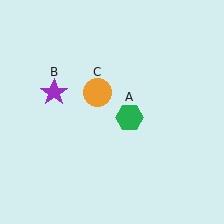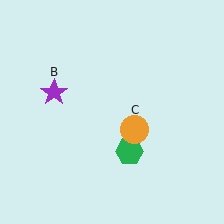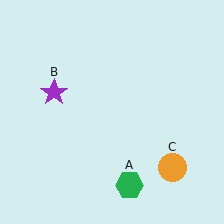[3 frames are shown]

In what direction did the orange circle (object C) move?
The orange circle (object C) moved down and to the right.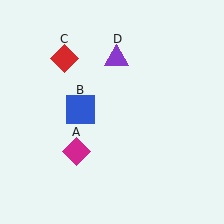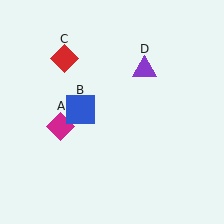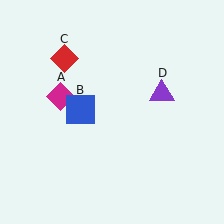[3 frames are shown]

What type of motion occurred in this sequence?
The magenta diamond (object A), purple triangle (object D) rotated clockwise around the center of the scene.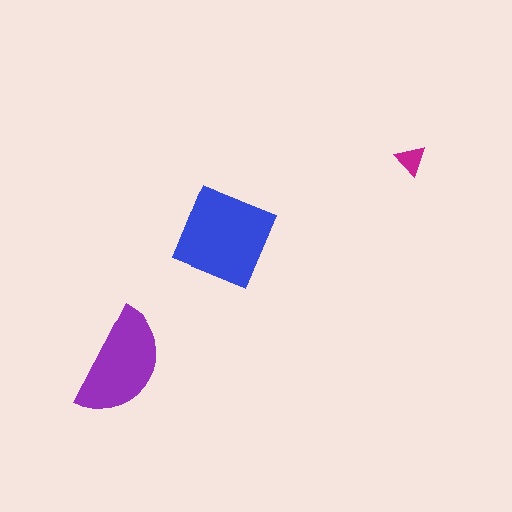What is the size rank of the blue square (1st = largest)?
1st.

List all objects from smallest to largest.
The magenta triangle, the purple semicircle, the blue square.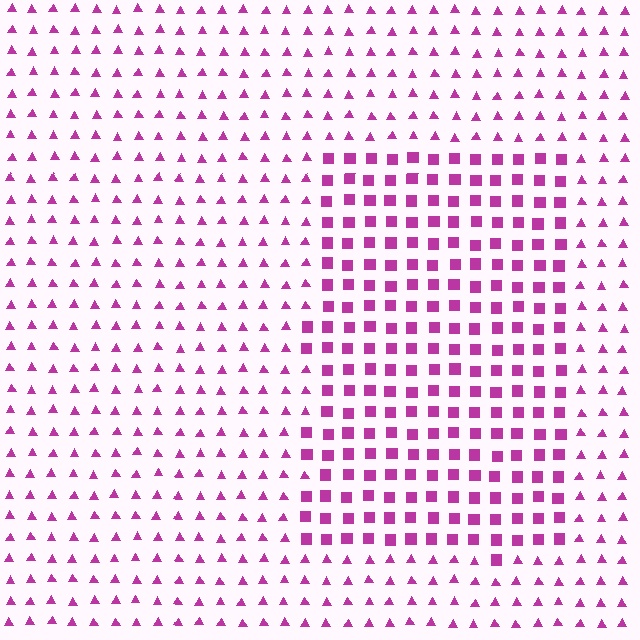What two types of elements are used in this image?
The image uses squares inside the rectangle region and triangles outside it.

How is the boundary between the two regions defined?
The boundary is defined by a change in element shape: squares inside vs. triangles outside. All elements share the same color and spacing.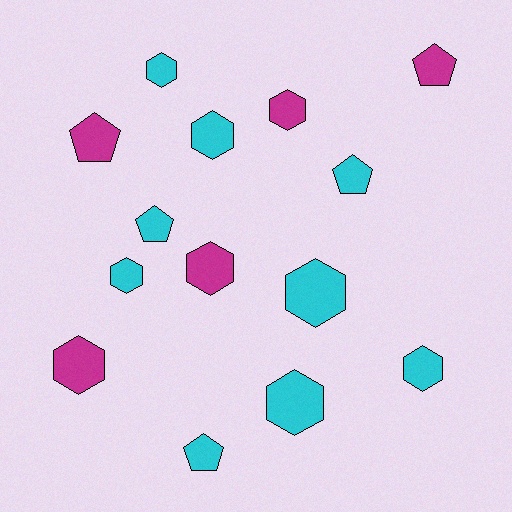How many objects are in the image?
There are 14 objects.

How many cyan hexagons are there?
There are 6 cyan hexagons.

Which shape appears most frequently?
Hexagon, with 9 objects.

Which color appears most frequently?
Cyan, with 9 objects.